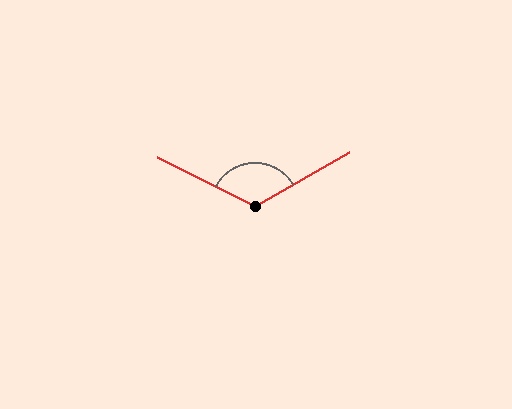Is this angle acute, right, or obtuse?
It is obtuse.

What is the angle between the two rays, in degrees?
Approximately 124 degrees.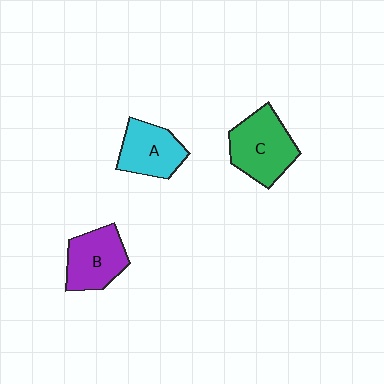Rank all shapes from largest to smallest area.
From largest to smallest: C (green), B (purple), A (cyan).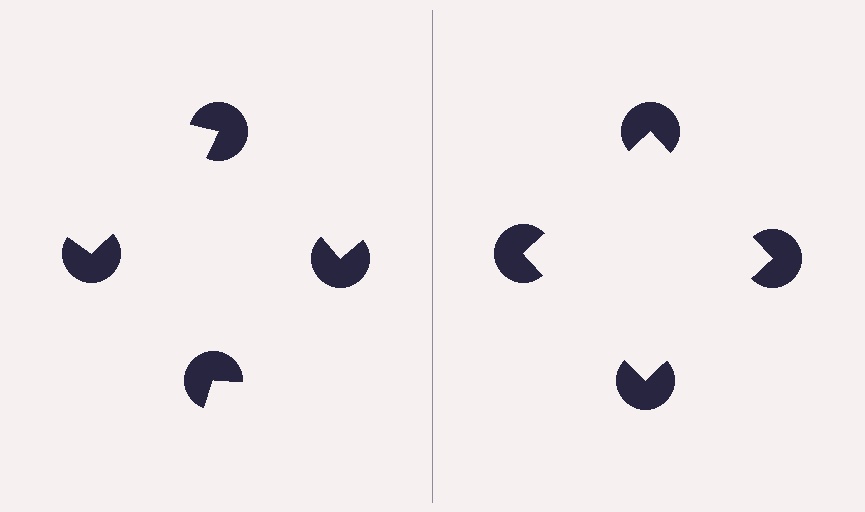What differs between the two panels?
The pac-man discs are positioned identically on both sides; only the wedge orientations differ. On the right they align to a square; on the left they are misaligned.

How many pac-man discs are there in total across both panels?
8 — 4 on each side.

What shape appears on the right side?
An illusory square.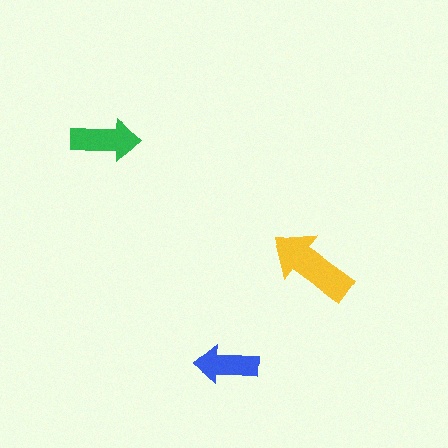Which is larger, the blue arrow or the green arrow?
The green one.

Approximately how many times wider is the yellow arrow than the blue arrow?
About 1.5 times wider.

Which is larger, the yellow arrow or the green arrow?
The yellow one.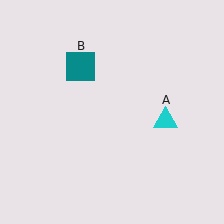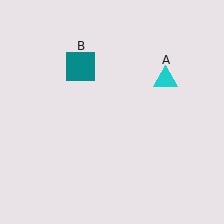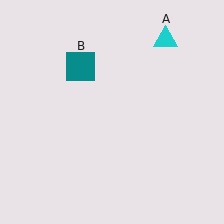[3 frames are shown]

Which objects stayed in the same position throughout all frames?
Teal square (object B) remained stationary.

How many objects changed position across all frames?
1 object changed position: cyan triangle (object A).